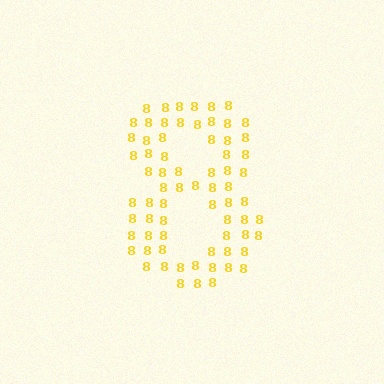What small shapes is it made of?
It is made of small digit 8's.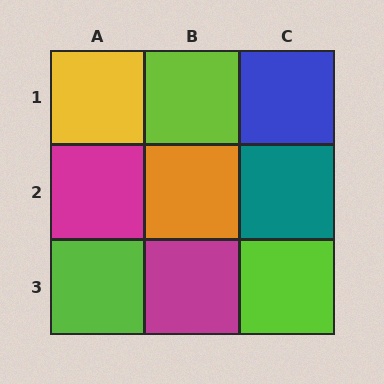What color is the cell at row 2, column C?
Teal.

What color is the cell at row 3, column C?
Lime.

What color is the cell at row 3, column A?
Lime.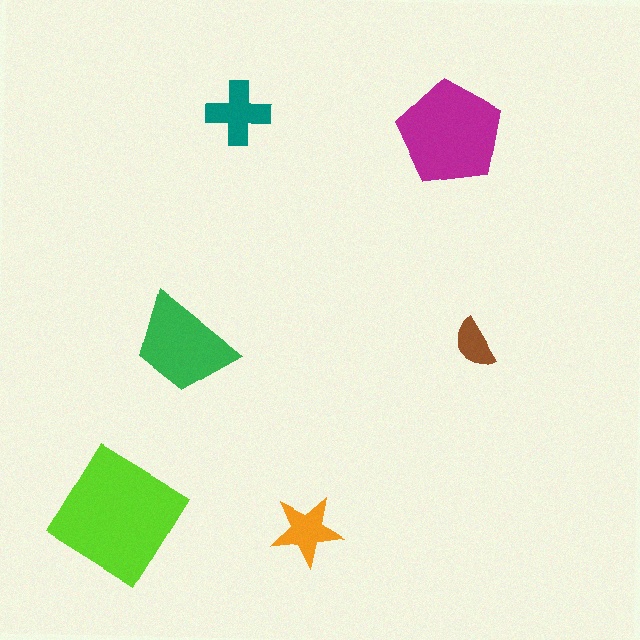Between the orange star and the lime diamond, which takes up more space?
The lime diamond.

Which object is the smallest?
The brown semicircle.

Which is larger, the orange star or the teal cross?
The teal cross.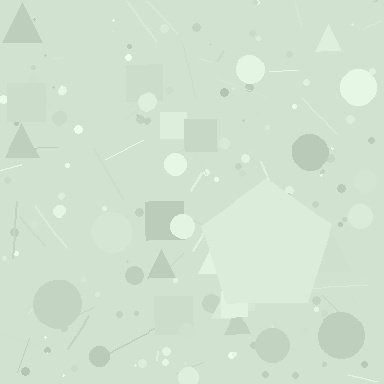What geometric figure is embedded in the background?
A pentagon is embedded in the background.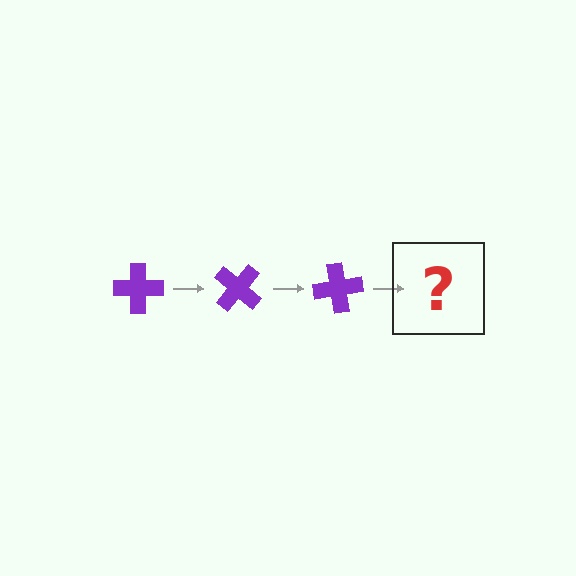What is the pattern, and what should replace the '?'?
The pattern is that the cross rotates 40 degrees each step. The '?' should be a purple cross rotated 120 degrees.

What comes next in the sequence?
The next element should be a purple cross rotated 120 degrees.